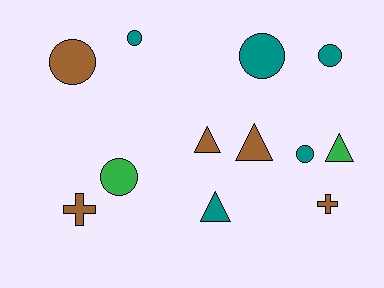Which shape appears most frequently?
Circle, with 6 objects.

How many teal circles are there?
There are 4 teal circles.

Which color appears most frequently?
Brown, with 5 objects.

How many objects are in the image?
There are 12 objects.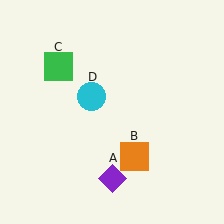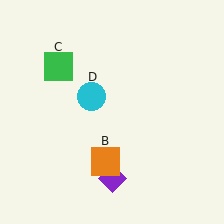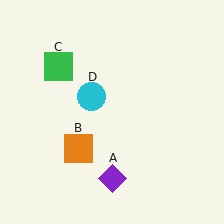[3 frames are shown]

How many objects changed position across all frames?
1 object changed position: orange square (object B).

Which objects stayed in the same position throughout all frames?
Purple diamond (object A) and green square (object C) and cyan circle (object D) remained stationary.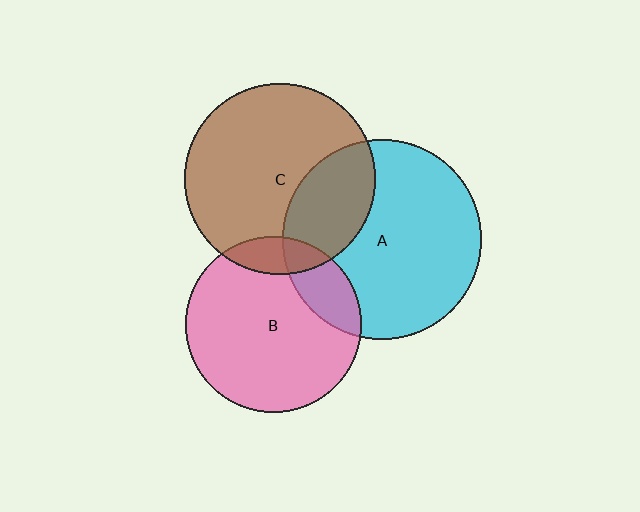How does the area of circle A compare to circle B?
Approximately 1.3 times.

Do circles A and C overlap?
Yes.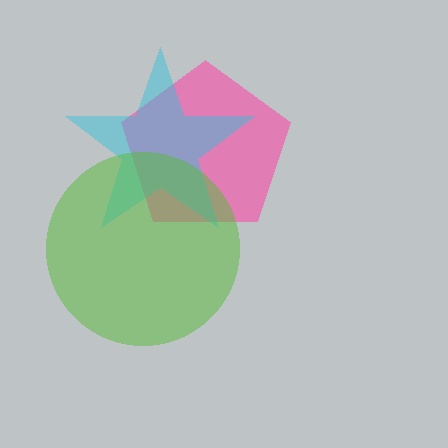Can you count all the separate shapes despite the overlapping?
Yes, there are 3 separate shapes.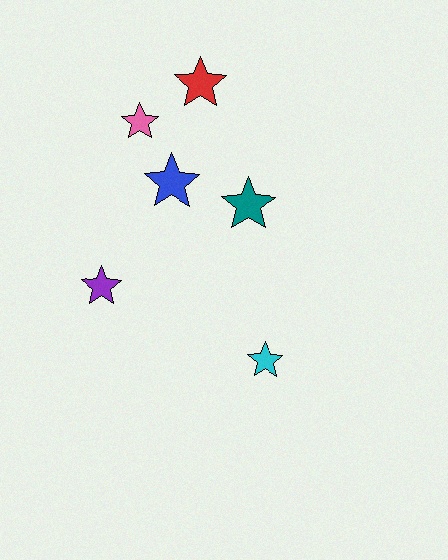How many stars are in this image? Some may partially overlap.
There are 6 stars.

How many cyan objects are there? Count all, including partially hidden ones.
There is 1 cyan object.